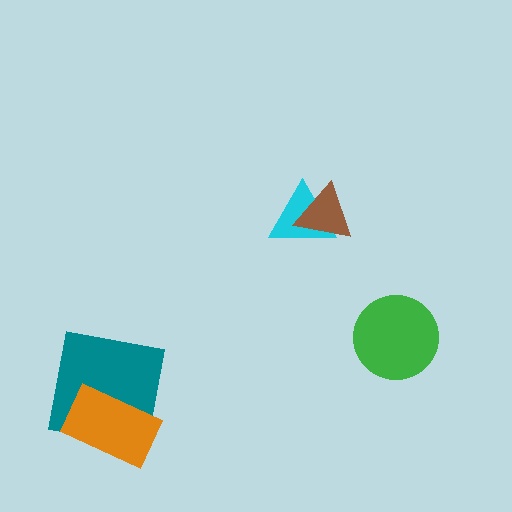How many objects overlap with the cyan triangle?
1 object overlaps with the cyan triangle.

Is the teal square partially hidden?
Yes, it is partially covered by another shape.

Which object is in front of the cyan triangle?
The brown triangle is in front of the cyan triangle.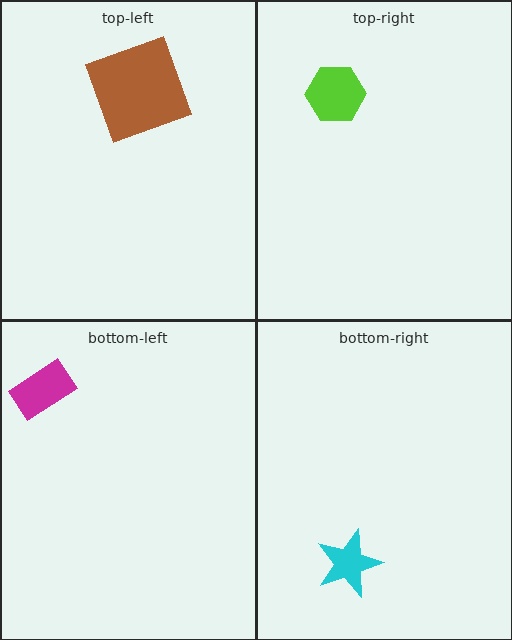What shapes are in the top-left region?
The brown square.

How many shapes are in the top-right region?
1.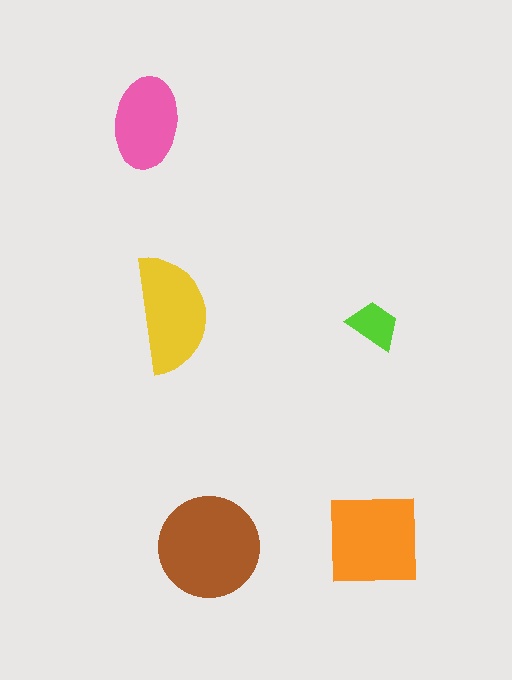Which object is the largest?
The brown circle.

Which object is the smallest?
The lime trapezoid.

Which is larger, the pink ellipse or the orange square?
The orange square.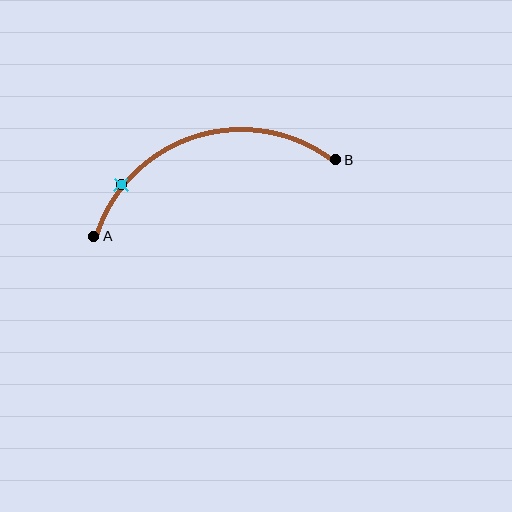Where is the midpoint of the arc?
The arc midpoint is the point on the curve farthest from the straight line joining A and B. It sits above that line.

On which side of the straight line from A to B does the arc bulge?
The arc bulges above the straight line connecting A and B.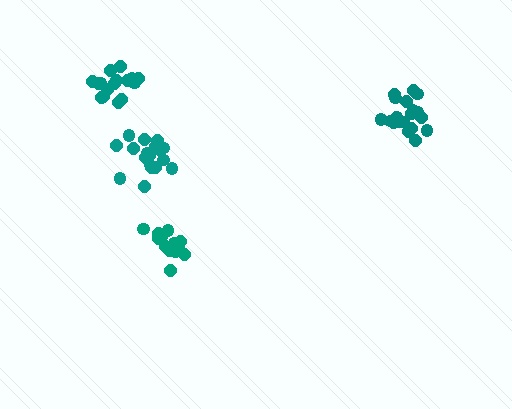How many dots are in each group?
Group 1: 20 dots, Group 2: 17 dots, Group 3: 19 dots, Group 4: 14 dots (70 total).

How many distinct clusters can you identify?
There are 4 distinct clusters.